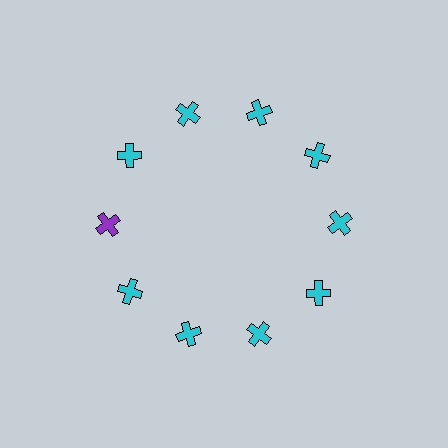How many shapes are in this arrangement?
There are 10 shapes arranged in a ring pattern.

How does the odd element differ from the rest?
It has a different color: purple instead of cyan.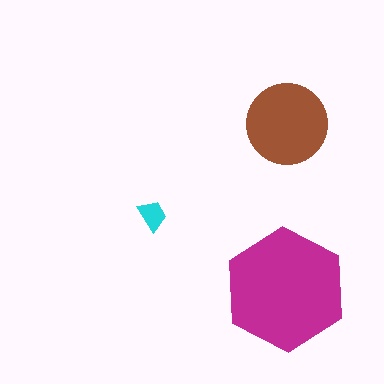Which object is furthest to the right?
The brown circle is rightmost.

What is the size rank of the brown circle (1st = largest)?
2nd.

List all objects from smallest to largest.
The cyan trapezoid, the brown circle, the magenta hexagon.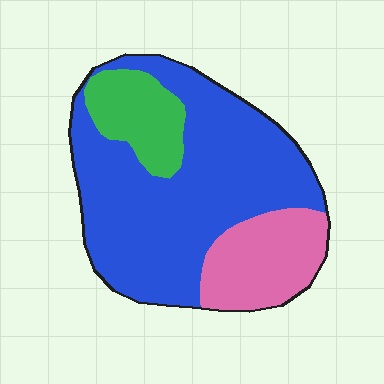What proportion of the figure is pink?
Pink takes up between a sixth and a third of the figure.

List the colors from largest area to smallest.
From largest to smallest: blue, pink, green.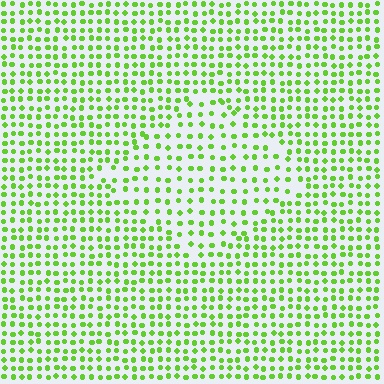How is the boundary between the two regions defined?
The boundary is defined by a change in element density (approximately 1.6x ratio). All elements are the same color, size, and shape.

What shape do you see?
I see a diamond.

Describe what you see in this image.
The image contains small lime elements arranged at two different densities. A diamond-shaped region is visible where the elements are less densely packed than the surrounding area.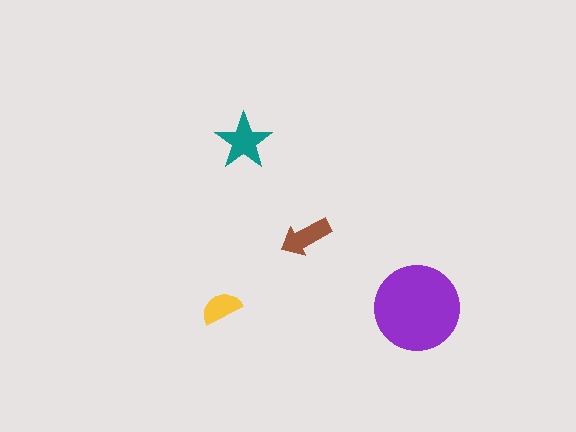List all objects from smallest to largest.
The yellow semicircle, the brown arrow, the teal star, the purple circle.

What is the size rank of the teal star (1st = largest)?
2nd.